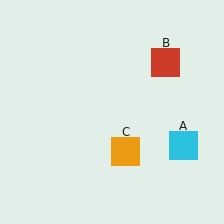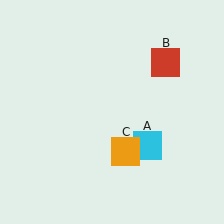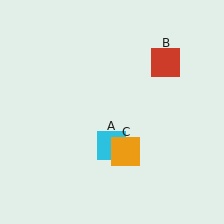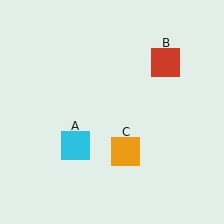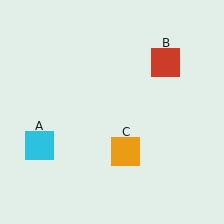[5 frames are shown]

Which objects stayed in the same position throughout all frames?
Red square (object B) and orange square (object C) remained stationary.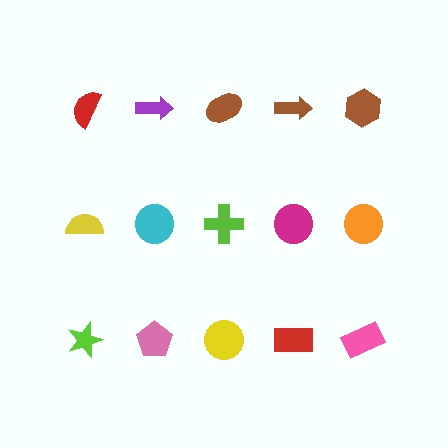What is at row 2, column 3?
A lime cross.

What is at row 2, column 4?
A magenta circle.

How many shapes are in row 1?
5 shapes.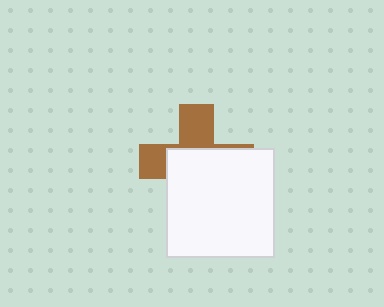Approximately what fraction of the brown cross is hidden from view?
Roughly 61% of the brown cross is hidden behind the white square.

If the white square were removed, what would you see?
You would see the complete brown cross.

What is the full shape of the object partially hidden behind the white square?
The partially hidden object is a brown cross.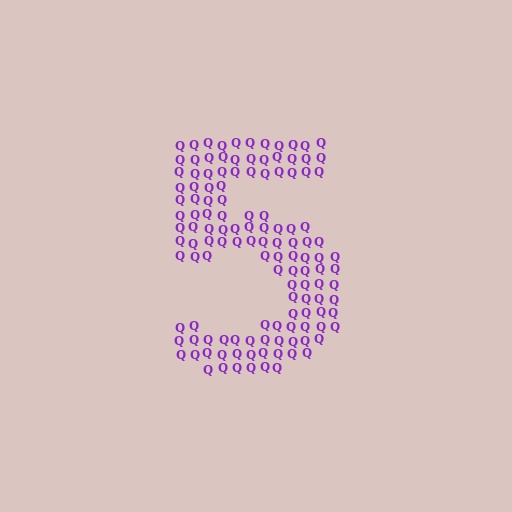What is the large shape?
The large shape is the digit 5.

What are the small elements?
The small elements are letter Q's.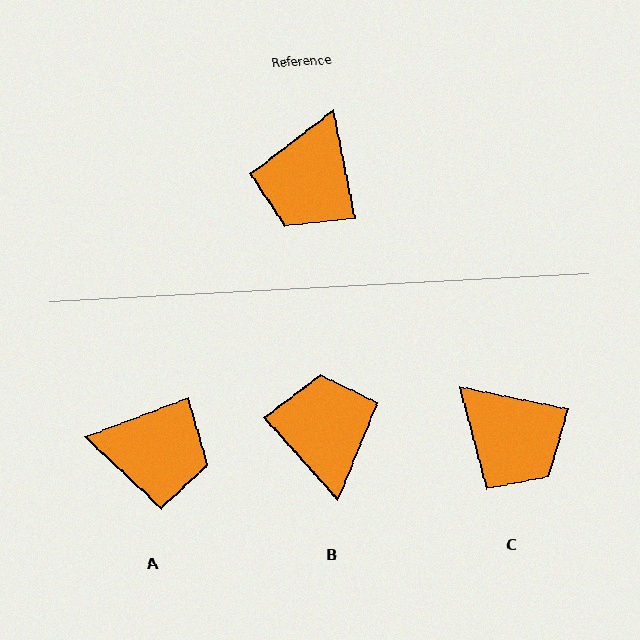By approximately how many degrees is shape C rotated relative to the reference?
Approximately 67 degrees counter-clockwise.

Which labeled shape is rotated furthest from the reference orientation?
B, about 149 degrees away.